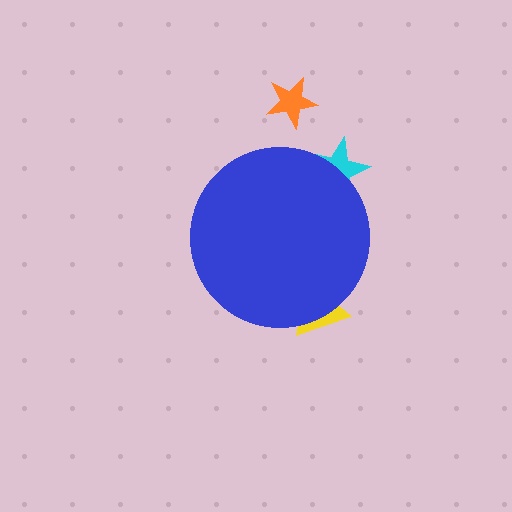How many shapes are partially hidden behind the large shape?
2 shapes are partially hidden.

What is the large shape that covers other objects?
A blue circle.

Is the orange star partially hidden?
No, the orange star is fully visible.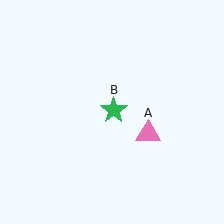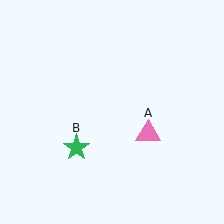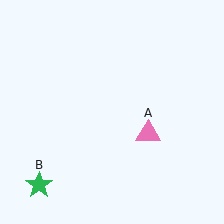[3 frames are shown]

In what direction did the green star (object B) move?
The green star (object B) moved down and to the left.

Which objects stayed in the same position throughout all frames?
Pink triangle (object A) remained stationary.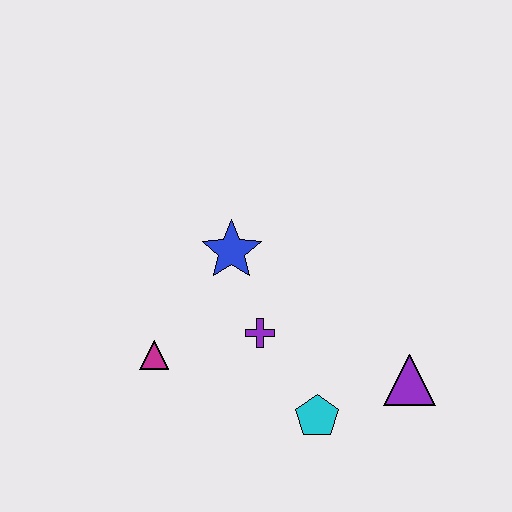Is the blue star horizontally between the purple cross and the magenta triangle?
Yes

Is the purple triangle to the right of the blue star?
Yes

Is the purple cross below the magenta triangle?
No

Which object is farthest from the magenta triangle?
The purple triangle is farthest from the magenta triangle.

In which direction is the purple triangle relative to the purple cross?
The purple triangle is to the right of the purple cross.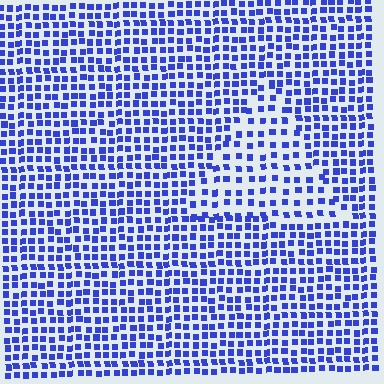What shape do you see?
I see a triangle.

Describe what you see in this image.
The image contains small blue elements arranged at two different densities. A triangle-shaped region is visible where the elements are less densely packed than the surrounding area.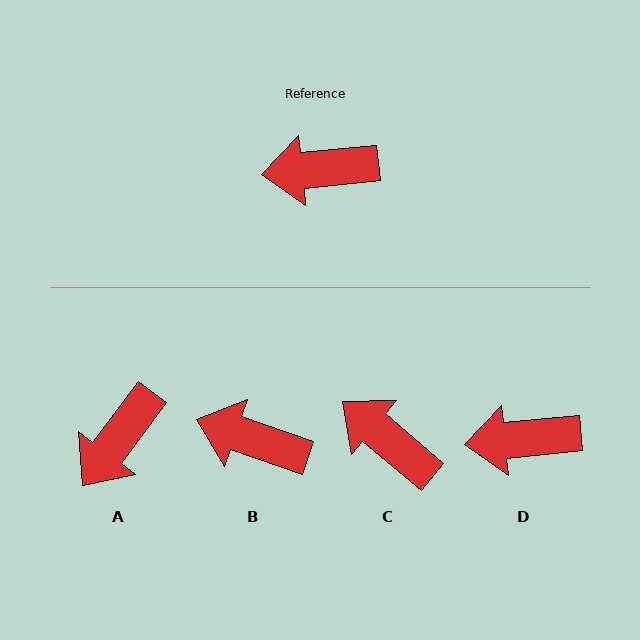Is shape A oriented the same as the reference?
No, it is off by about 48 degrees.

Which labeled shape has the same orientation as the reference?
D.